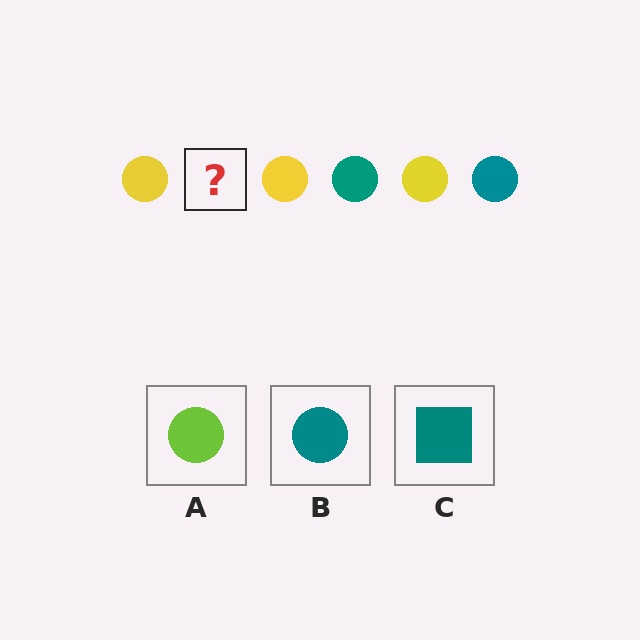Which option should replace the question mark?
Option B.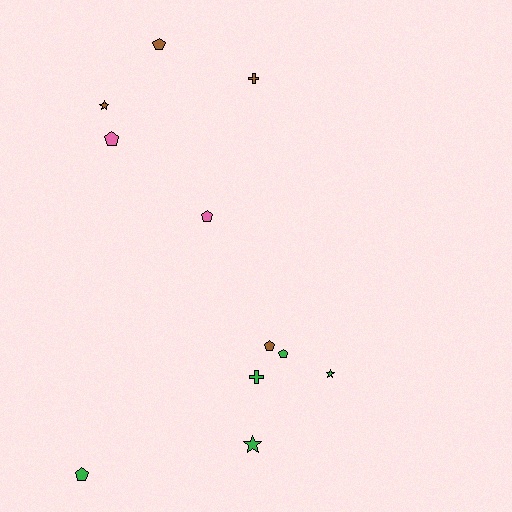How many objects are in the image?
There are 11 objects.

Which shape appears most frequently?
Pentagon, with 6 objects.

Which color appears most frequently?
Green, with 5 objects.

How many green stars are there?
There are 2 green stars.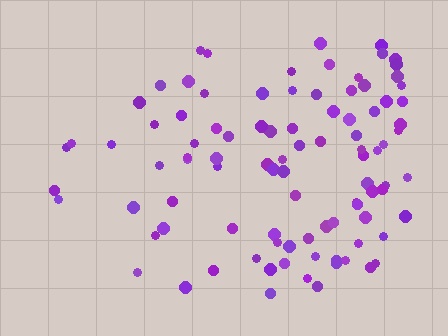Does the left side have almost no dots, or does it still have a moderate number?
Still a moderate number, just noticeably fewer than the right.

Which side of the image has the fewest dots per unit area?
The left.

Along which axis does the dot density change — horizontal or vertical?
Horizontal.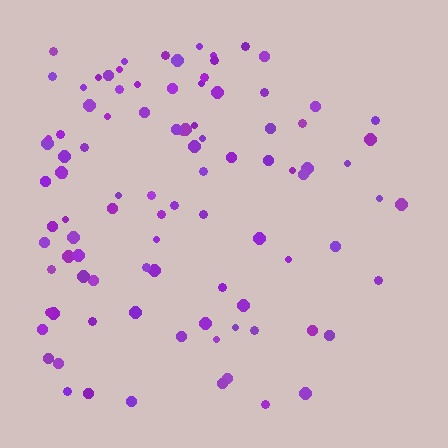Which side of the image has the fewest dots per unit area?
The right.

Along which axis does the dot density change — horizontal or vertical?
Horizontal.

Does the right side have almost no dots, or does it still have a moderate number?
Still a moderate number, just noticeably fewer than the left.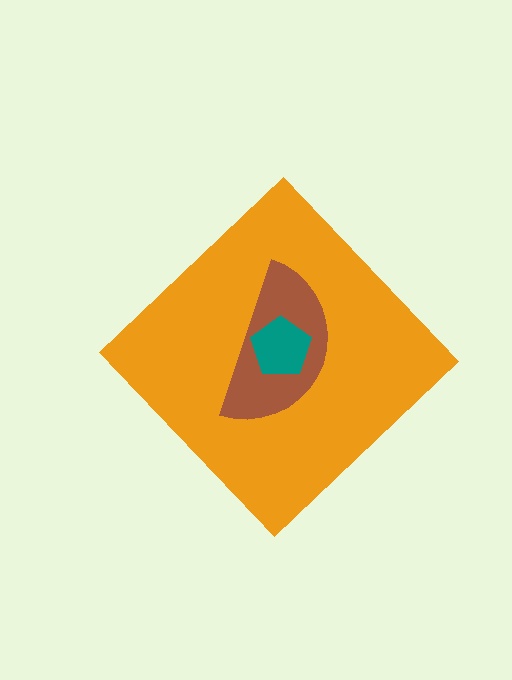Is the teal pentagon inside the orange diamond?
Yes.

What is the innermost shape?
The teal pentagon.